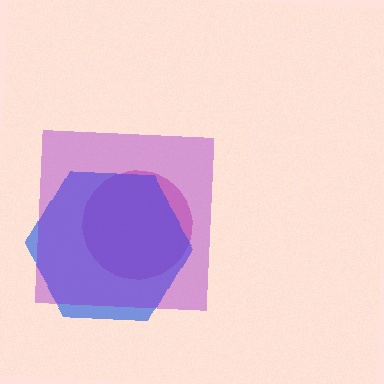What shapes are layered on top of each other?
The layered shapes are: a magenta circle, a blue hexagon, a purple square.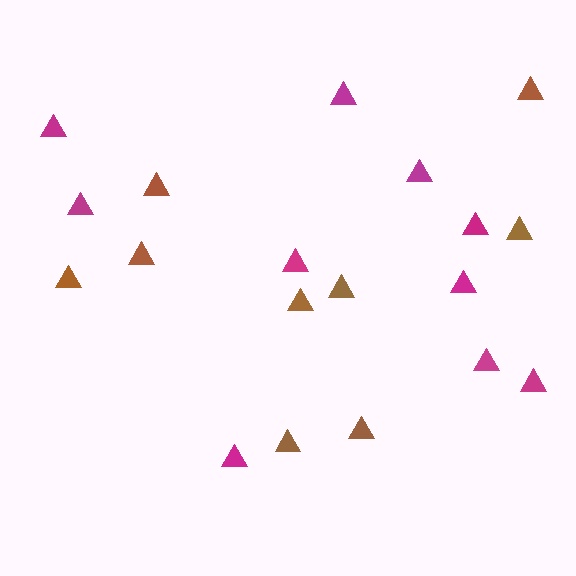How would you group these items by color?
There are 2 groups: one group of brown triangles (9) and one group of magenta triangles (10).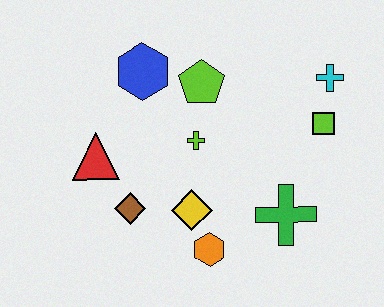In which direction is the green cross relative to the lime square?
The green cross is below the lime square.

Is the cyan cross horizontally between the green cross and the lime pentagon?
No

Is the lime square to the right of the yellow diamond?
Yes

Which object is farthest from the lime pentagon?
The orange hexagon is farthest from the lime pentagon.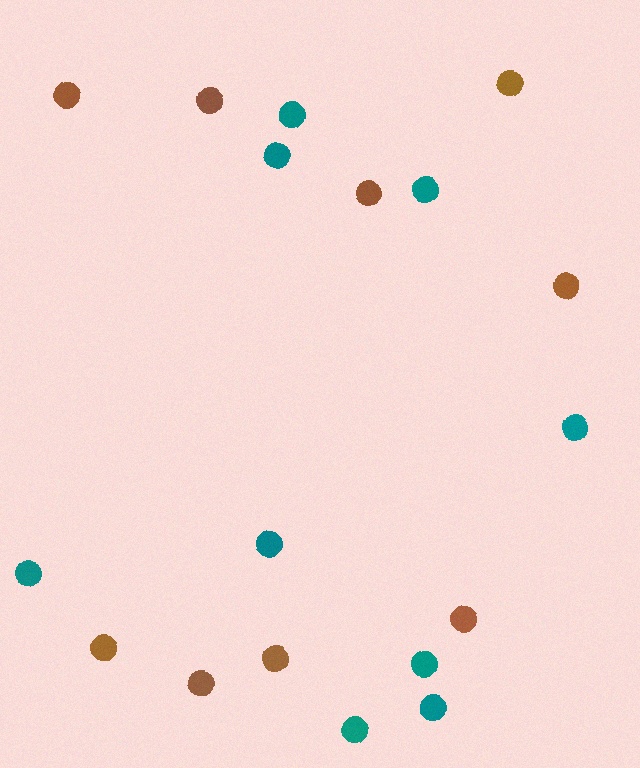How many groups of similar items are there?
There are 2 groups: one group of brown circles (9) and one group of teal circles (9).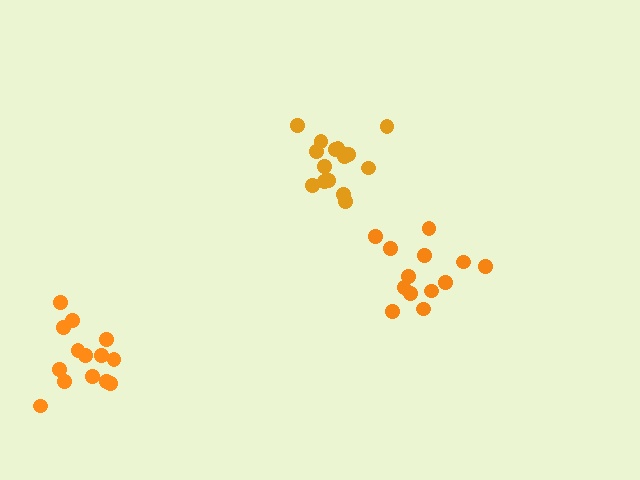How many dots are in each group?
Group 1: 13 dots, Group 2: 16 dots, Group 3: 14 dots (43 total).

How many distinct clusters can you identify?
There are 3 distinct clusters.